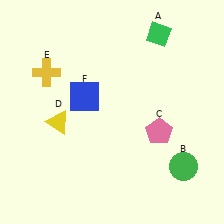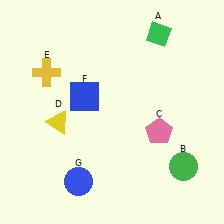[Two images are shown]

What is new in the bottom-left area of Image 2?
A blue circle (G) was added in the bottom-left area of Image 2.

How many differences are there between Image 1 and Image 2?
There is 1 difference between the two images.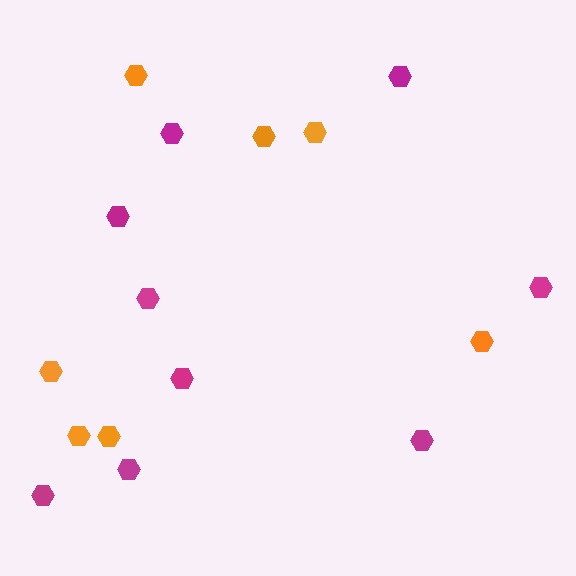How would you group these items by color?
There are 2 groups: one group of magenta hexagons (9) and one group of orange hexagons (7).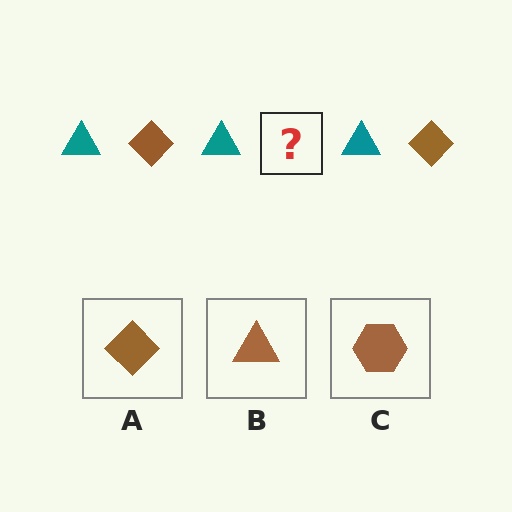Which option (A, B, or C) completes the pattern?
A.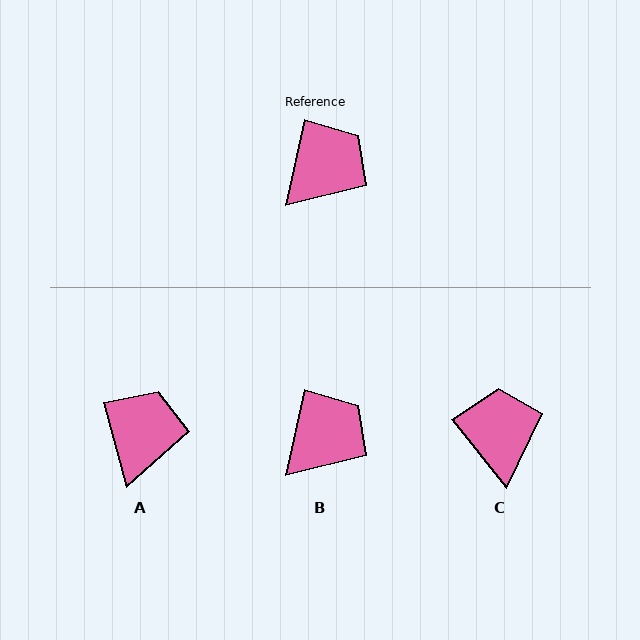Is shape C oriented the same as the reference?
No, it is off by about 51 degrees.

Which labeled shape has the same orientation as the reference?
B.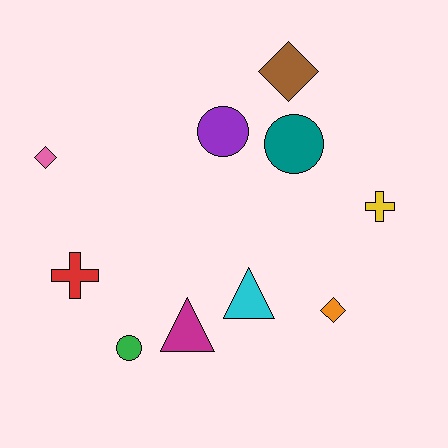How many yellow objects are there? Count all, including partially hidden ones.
There is 1 yellow object.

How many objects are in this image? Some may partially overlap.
There are 10 objects.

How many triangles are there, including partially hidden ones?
There are 2 triangles.